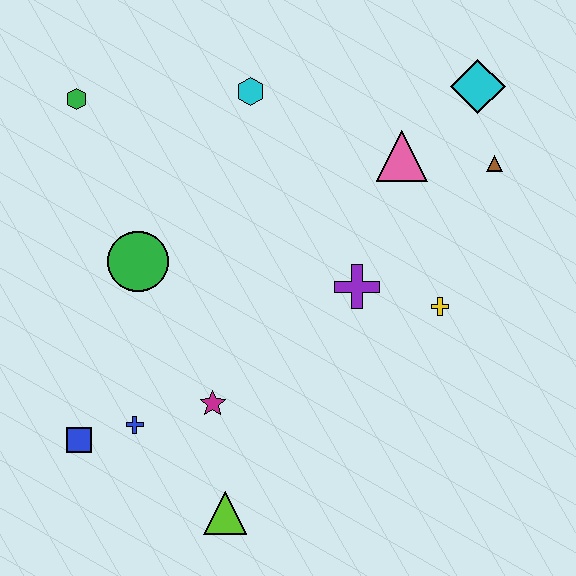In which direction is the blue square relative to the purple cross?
The blue square is to the left of the purple cross.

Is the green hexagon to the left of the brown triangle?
Yes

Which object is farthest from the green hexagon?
The lime triangle is farthest from the green hexagon.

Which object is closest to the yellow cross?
The purple cross is closest to the yellow cross.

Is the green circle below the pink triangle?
Yes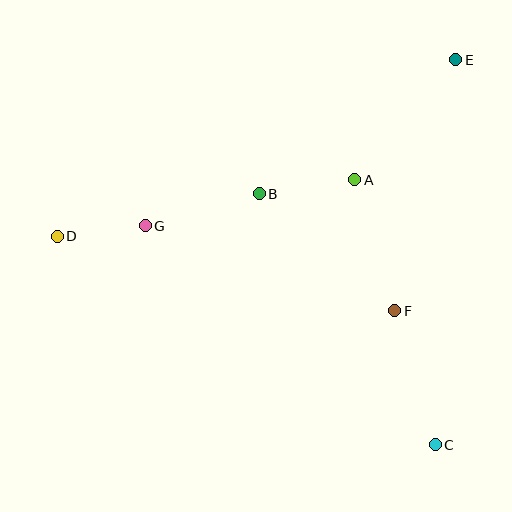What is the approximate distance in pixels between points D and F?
The distance between D and F is approximately 345 pixels.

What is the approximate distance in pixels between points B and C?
The distance between B and C is approximately 307 pixels.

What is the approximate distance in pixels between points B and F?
The distance between B and F is approximately 179 pixels.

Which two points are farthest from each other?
Points D and E are farthest from each other.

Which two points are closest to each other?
Points D and G are closest to each other.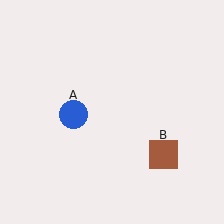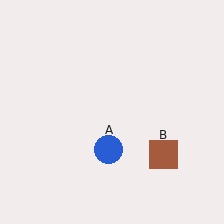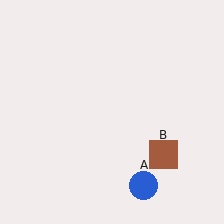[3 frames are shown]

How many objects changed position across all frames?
1 object changed position: blue circle (object A).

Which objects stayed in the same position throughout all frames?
Brown square (object B) remained stationary.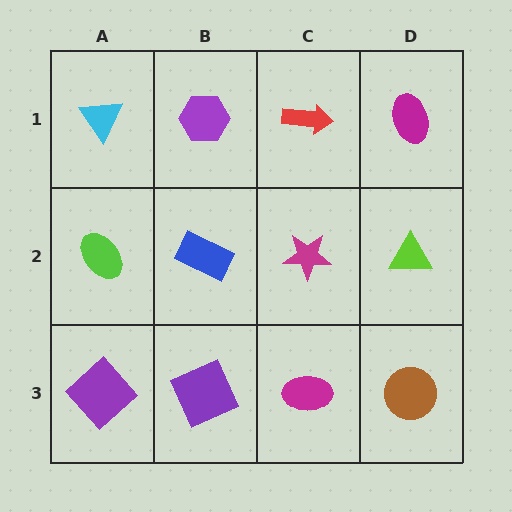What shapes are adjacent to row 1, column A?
A lime ellipse (row 2, column A), a purple hexagon (row 1, column B).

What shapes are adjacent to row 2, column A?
A cyan triangle (row 1, column A), a purple diamond (row 3, column A), a blue rectangle (row 2, column B).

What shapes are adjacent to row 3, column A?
A lime ellipse (row 2, column A), a purple square (row 3, column B).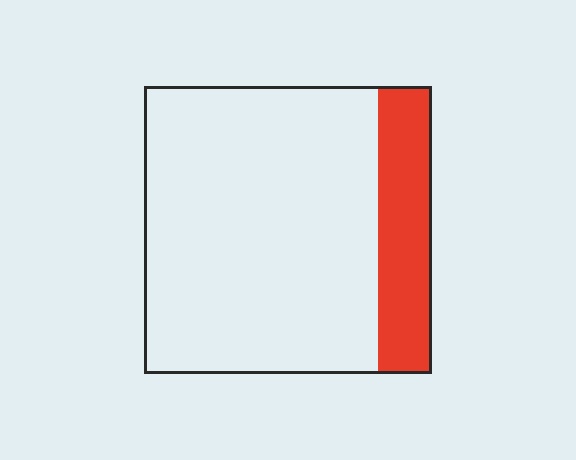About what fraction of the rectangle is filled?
About one fifth (1/5).